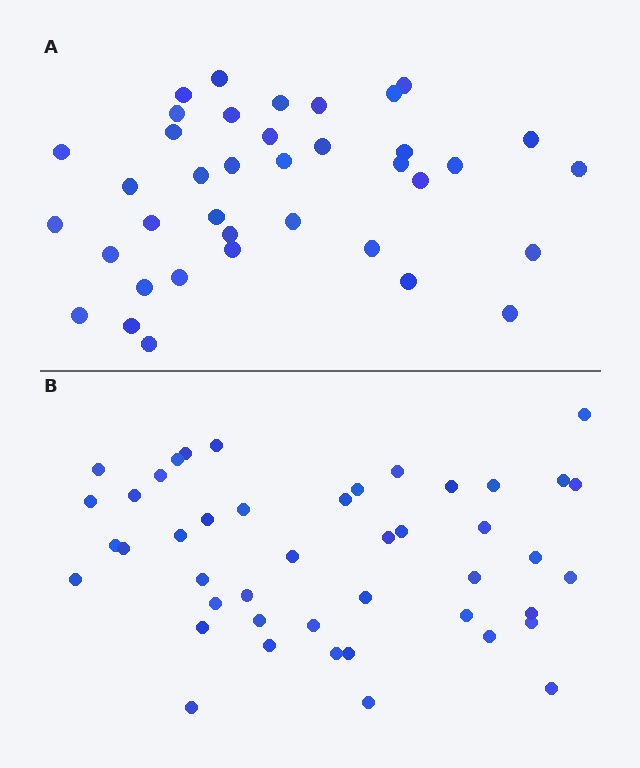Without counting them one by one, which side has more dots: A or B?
Region B (the bottom region) has more dots.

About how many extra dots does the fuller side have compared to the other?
Region B has roughly 8 or so more dots than region A.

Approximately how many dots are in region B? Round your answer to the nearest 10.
About 40 dots. (The exact count is 45, which rounds to 40.)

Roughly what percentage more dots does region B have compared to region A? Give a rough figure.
About 20% more.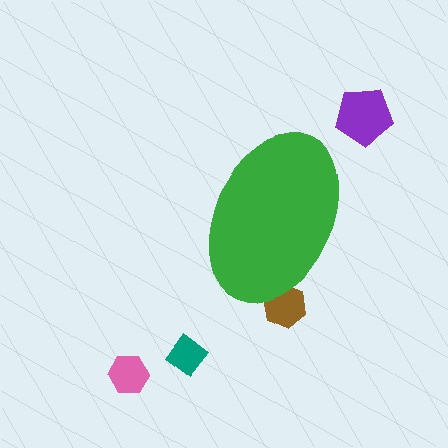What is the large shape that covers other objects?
A green ellipse.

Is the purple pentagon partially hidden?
No, the purple pentagon is fully visible.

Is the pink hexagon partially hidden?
No, the pink hexagon is fully visible.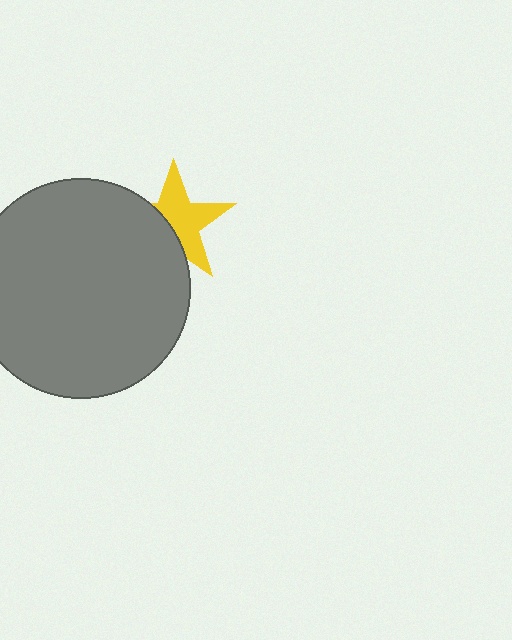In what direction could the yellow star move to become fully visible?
The yellow star could move right. That would shift it out from behind the gray circle entirely.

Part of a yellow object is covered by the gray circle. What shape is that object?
It is a star.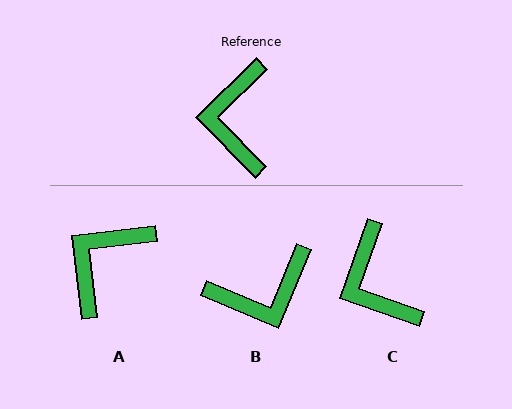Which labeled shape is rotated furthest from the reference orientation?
B, about 113 degrees away.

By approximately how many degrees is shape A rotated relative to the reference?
Approximately 37 degrees clockwise.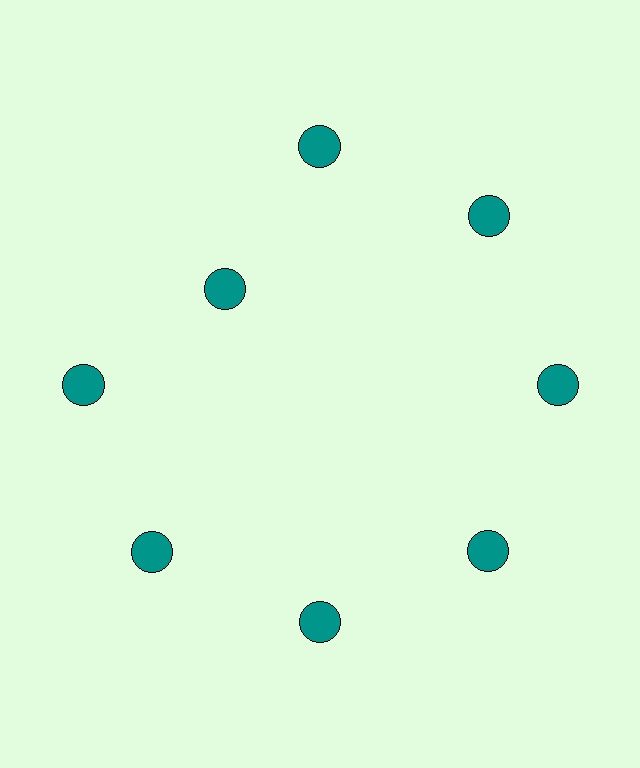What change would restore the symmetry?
The symmetry would be restored by moving it outward, back onto the ring so that all 8 circles sit at equal angles and equal distance from the center.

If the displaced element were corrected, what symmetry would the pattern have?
It would have 8-fold rotational symmetry — the pattern would map onto itself every 45 degrees.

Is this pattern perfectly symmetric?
No. The 8 teal circles are arranged in a ring, but one element near the 10 o'clock position is pulled inward toward the center, breaking the 8-fold rotational symmetry.